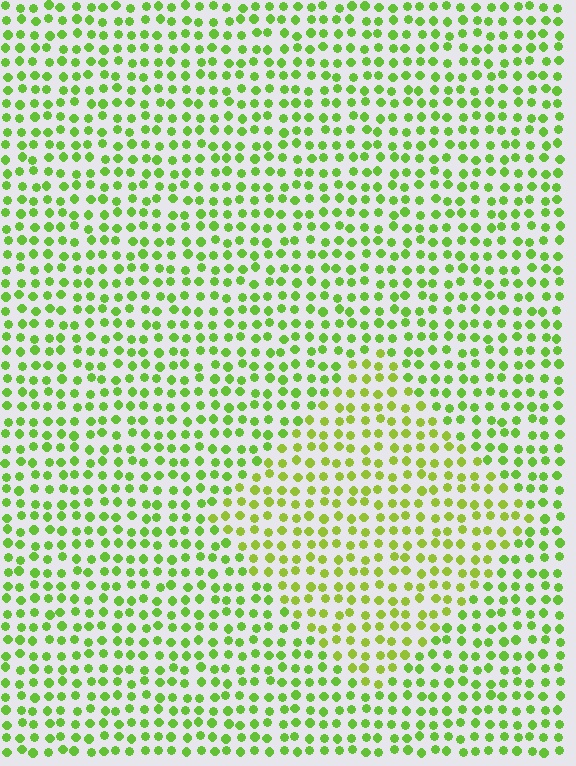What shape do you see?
I see a diamond.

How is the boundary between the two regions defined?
The boundary is defined purely by a slight shift in hue (about 20 degrees). Spacing, size, and orientation are identical on both sides.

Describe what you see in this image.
The image is filled with small lime elements in a uniform arrangement. A diamond-shaped region is visible where the elements are tinted to a slightly different hue, forming a subtle color boundary.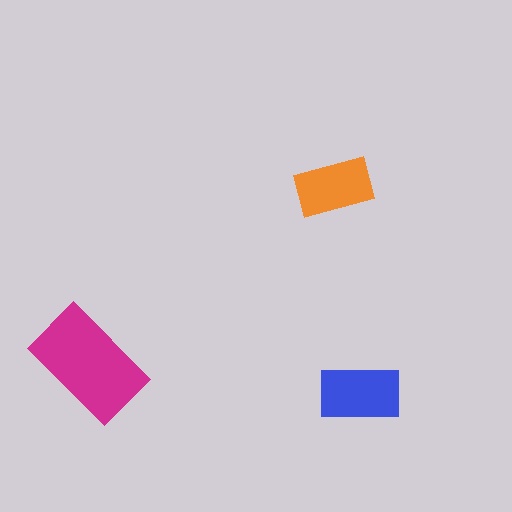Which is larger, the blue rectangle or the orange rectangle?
The blue one.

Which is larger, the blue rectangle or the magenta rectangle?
The magenta one.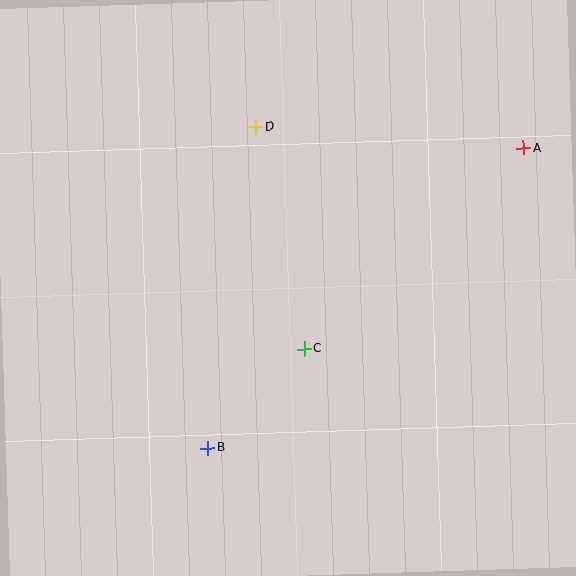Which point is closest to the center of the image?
Point C at (304, 349) is closest to the center.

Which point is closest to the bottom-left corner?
Point B is closest to the bottom-left corner.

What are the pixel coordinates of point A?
Point A is at (523, 148).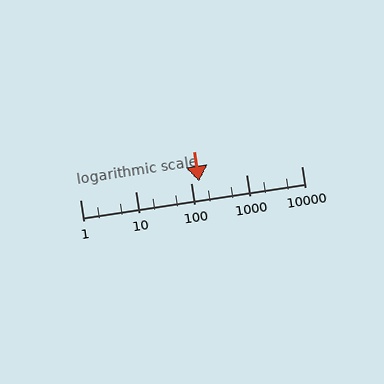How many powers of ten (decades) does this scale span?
The scale spans 4 decades, from 1 to 10000.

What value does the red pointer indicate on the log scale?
The pointer indicates approximately 140.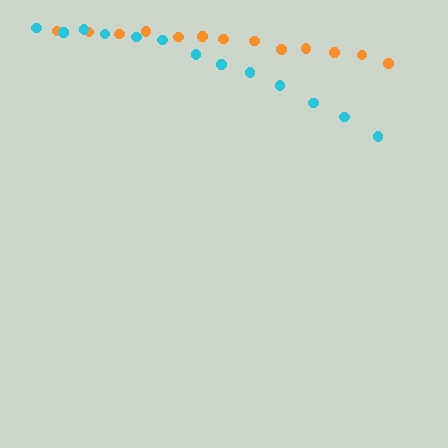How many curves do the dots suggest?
There are 2 distinct paths.